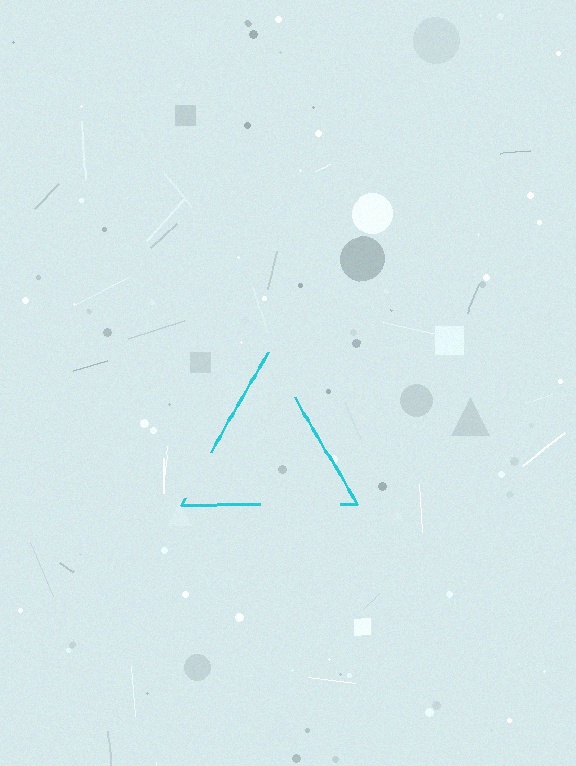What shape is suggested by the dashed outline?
The dashed outline suggests a triangle.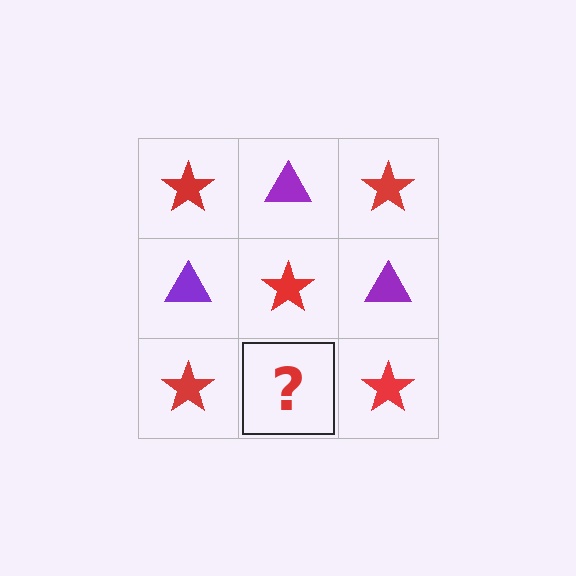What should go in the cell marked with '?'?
The missing cell should contain a purple triangle.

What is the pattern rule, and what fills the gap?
The rule is that it alternates red star and purple triangle in a checkerboard pattern. The gap should be filled with a purple triangle.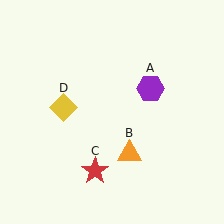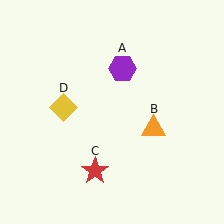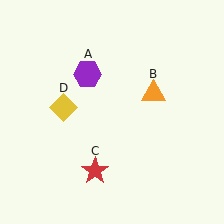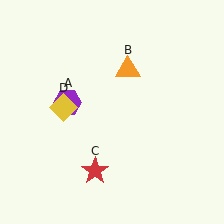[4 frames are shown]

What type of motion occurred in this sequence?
The purple hexagon (object A), orange triangle (object B) rotated counterclockwise around the center of the scene.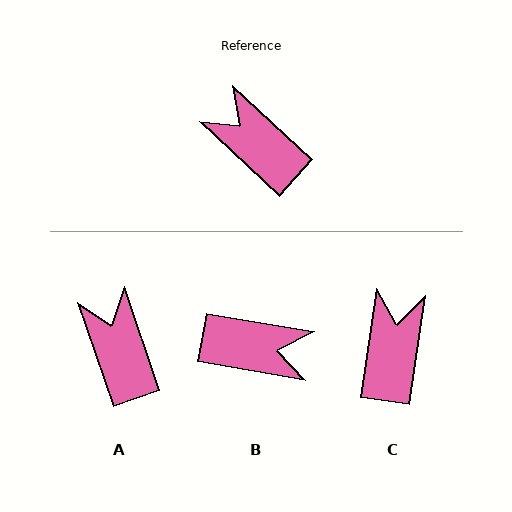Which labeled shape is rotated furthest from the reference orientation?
B, about 147 degrees away.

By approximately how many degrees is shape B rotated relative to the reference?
Approximately 147 degrees clockwise.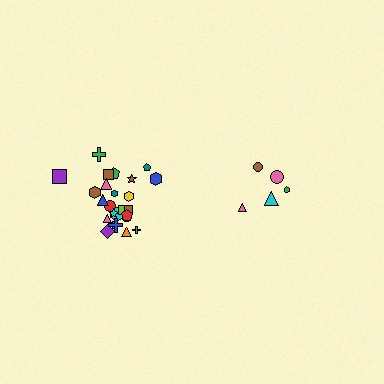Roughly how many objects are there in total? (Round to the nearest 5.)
Roughly 30 objects in total.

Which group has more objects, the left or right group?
The left group.